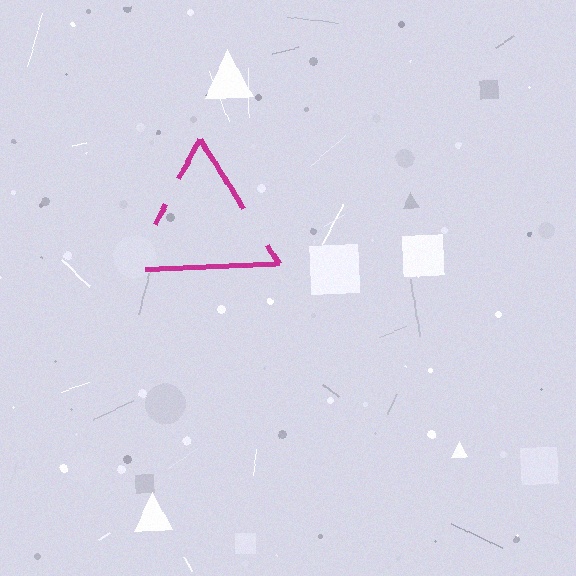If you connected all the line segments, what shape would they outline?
They would outline a triangle.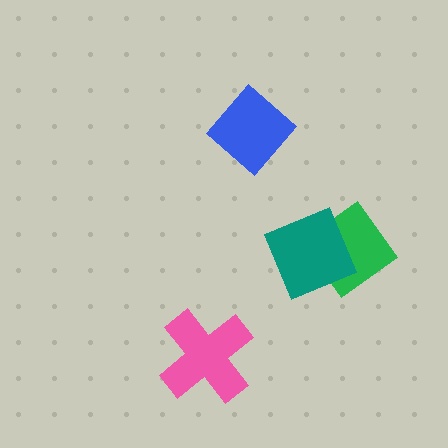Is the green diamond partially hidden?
Yes, it is partially covered by another shape.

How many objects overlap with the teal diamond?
1 object overlaps with the teal diamond.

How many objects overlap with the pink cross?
0 objects overlap with the pink cross.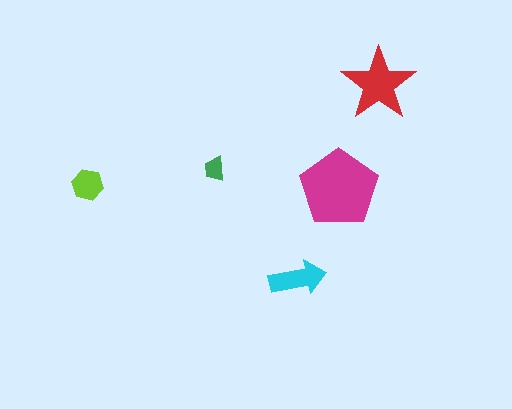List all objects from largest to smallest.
The magenta pentagon, the red star, the cyan arrow, the lime hexagon, the green trapezoid.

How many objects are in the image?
There are 5 objects in the image.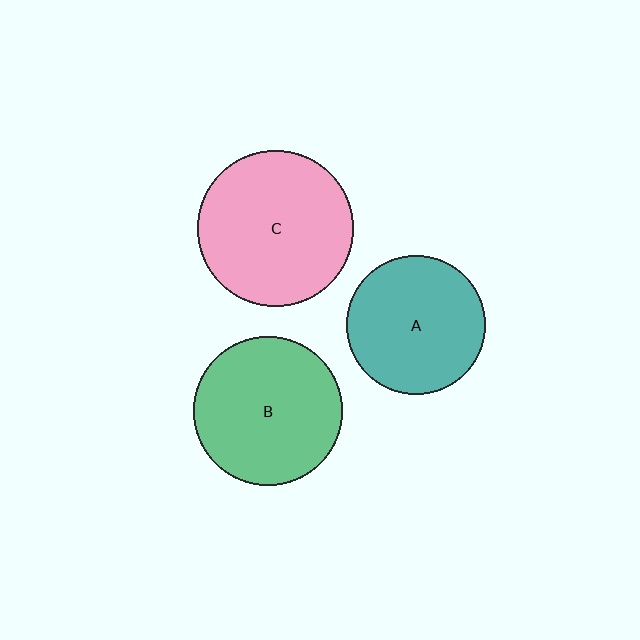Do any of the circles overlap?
No, none of the circles overlap.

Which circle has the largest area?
Circle C (pink).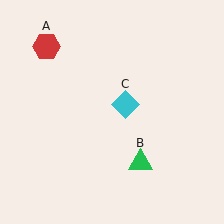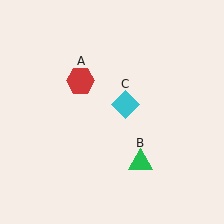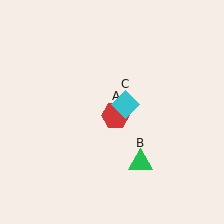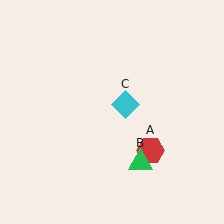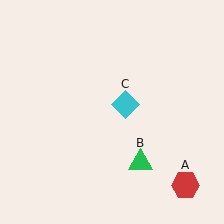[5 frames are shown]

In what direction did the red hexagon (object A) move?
The red hexagon (object A) moved down and to the right.